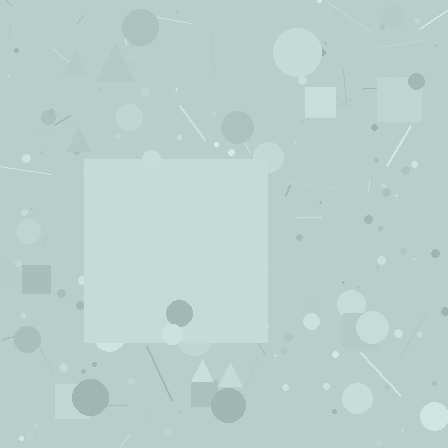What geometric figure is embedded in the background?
A square is embedded in the background.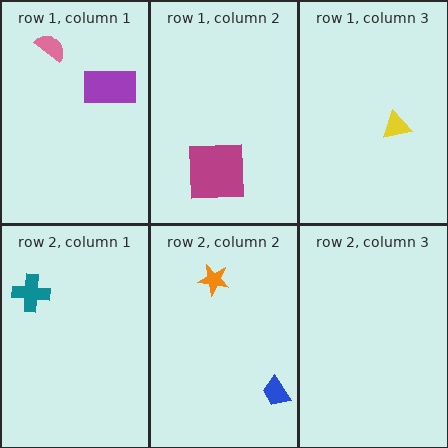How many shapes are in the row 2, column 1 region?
1.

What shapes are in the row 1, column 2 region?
The magenta square.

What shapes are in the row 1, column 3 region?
The yellow triangle.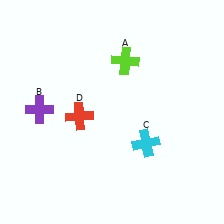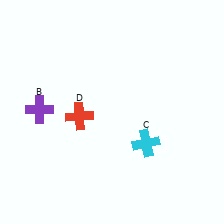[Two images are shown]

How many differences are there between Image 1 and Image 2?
There is 1 difference between the two images.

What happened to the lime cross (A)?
The lime cross (A) was removed in Image 2. It was in the top-right area of Image 1.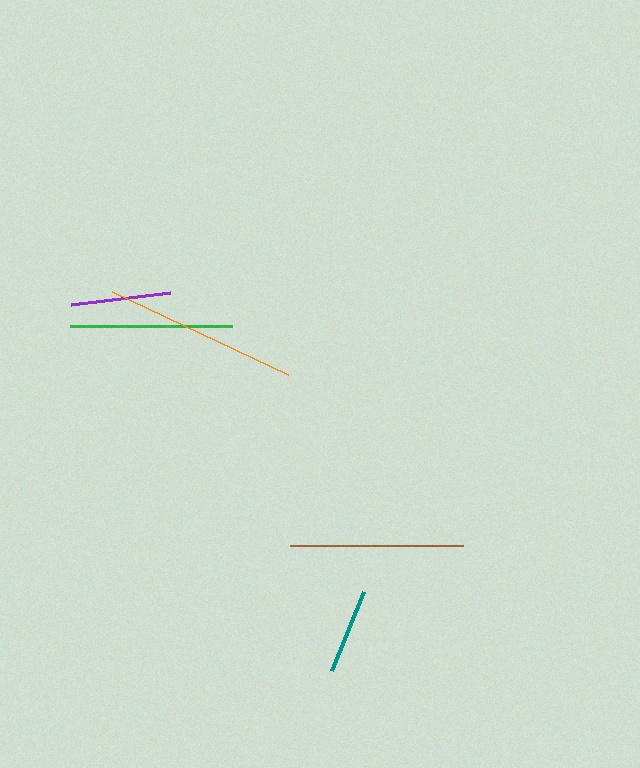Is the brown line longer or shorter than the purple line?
The brown line is longer than the purple line.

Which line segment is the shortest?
The teal line is the shortest at approximately 85 pixels.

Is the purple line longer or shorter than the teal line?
The purple line is longer than the teal line.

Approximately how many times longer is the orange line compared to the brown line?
The orange line is approximately 1.1 times the length of the brown line.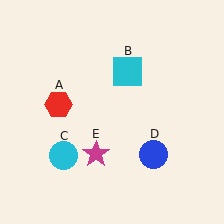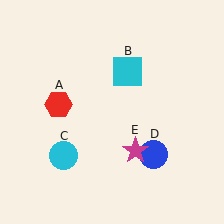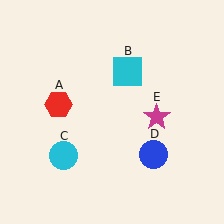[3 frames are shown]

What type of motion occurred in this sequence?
The magenta star (object E) rotated counterclockwise around the center of the scene.